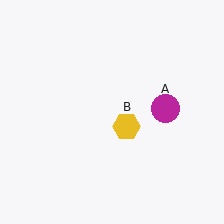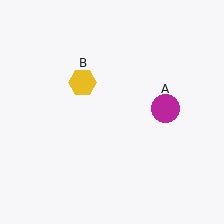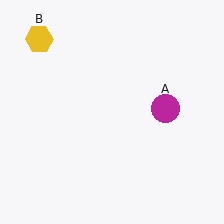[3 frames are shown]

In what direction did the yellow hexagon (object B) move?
The yellow hexagon (object B) moved up and to the left.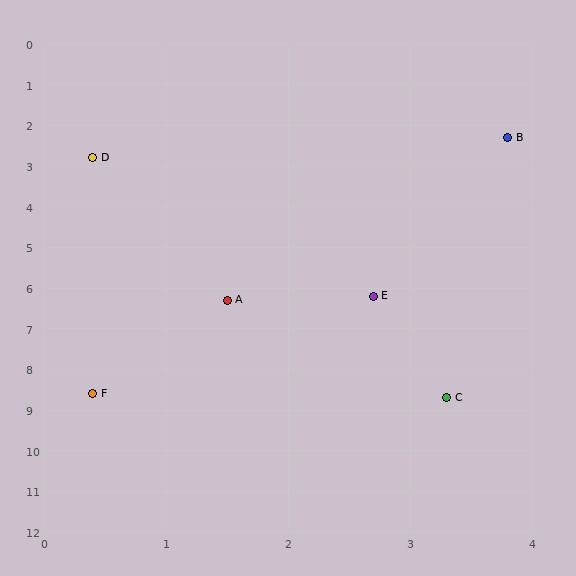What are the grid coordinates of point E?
Point E is at approximately (2.7, 6.2).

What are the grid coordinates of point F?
Point F is at approximately (0.4, 8.6).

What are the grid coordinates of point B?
Point B is at approximately (3.8, 2.3).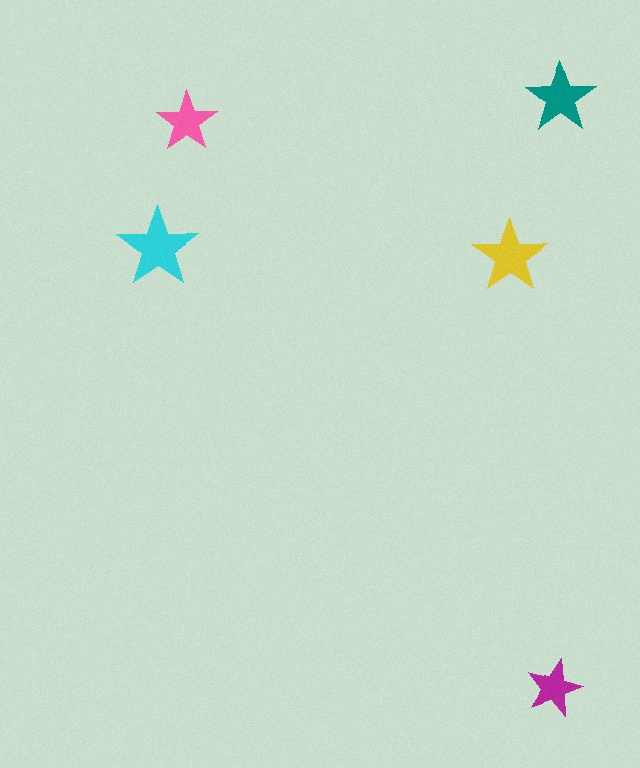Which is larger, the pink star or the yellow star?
The yellow one.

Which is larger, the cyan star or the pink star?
The cyan one.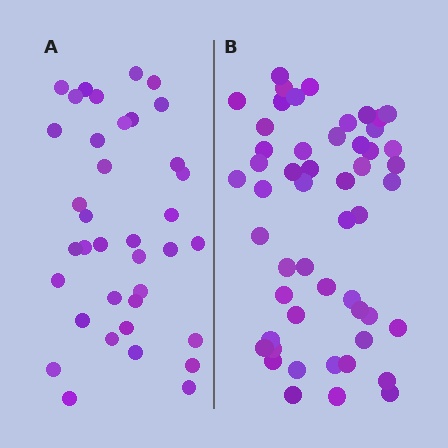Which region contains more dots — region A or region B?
Region B (the right region) has more dots.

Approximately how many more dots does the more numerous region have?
Region B has approximately 15 more dots than region A.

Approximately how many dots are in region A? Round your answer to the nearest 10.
About 40 dots. (The exact count is 37, which rounds to 40.)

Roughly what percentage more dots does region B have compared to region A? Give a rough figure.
About 40% more.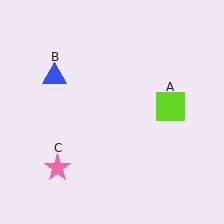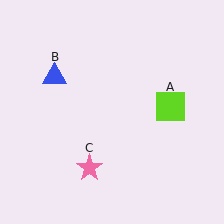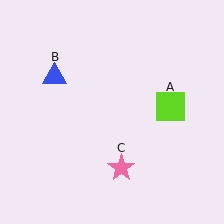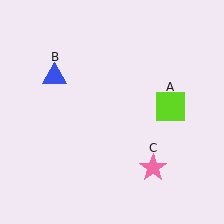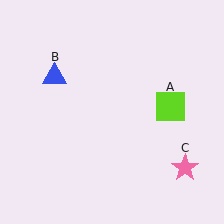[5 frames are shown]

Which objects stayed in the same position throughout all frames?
Lime square (object A) and blue triangle (object B) remained stationary.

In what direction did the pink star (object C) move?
The pink star (object C) moved right.